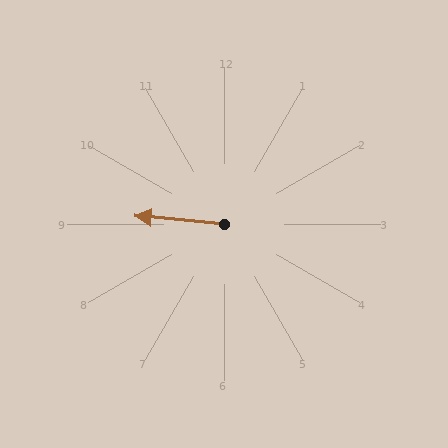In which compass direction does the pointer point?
West.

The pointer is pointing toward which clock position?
Roughly 9 o'clock.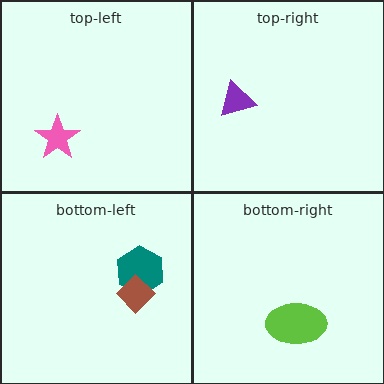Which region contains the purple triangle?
The top-right region.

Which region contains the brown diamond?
The bottom-left region.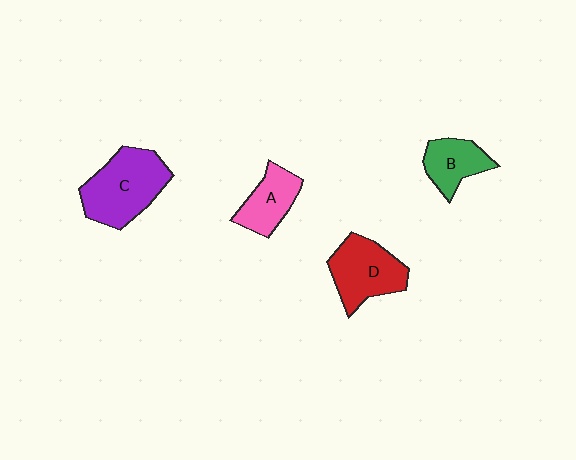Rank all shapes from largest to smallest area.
From largest to smallest: C (purple), D (red), A (pink), B (green).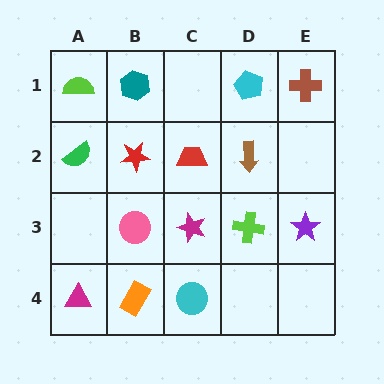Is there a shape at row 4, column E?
No, that cell is empty.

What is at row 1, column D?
A cyan pentagon.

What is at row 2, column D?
A brown arrow.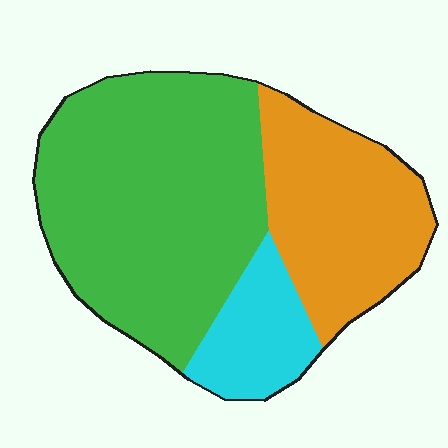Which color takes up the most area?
Green, at roughly 55%.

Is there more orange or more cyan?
Orange.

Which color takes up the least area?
Cyan, at roughly 15%.